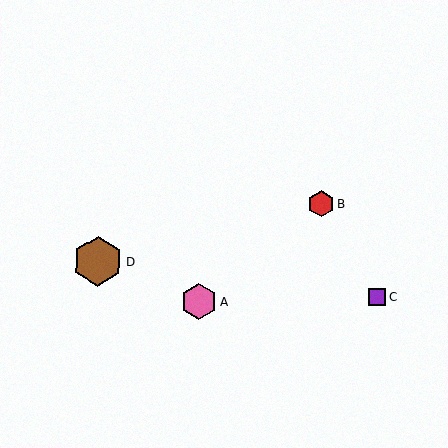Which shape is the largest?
The brown hexagon (labeled D) is the largest.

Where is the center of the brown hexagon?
The center of the brown hexagon is at (98, 261).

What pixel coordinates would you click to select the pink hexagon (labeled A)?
Click at (199, 301) to select the pink hexagon A.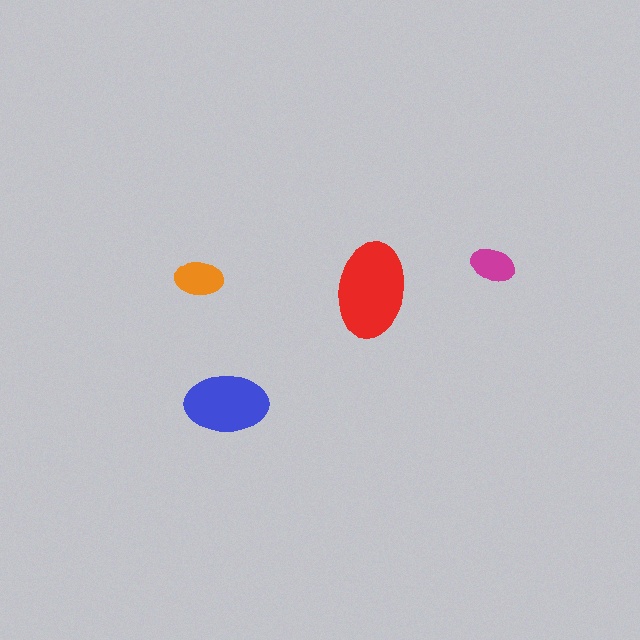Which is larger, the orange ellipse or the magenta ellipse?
The orange one.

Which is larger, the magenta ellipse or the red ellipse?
The red one.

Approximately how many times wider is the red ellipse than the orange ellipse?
About 2 times wider.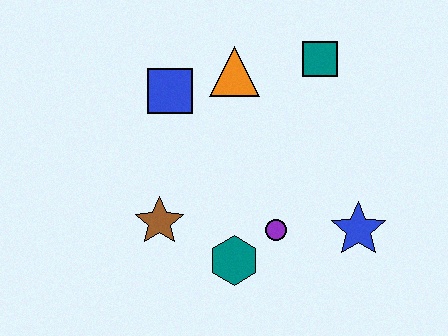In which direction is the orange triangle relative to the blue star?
The orange triangle is above the blue star.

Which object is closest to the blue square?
The orange triangle is closest to the blue square.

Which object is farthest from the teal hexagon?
The teal square is farthest from the teal hexagon.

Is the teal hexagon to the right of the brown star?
Yes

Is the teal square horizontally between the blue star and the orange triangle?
Yes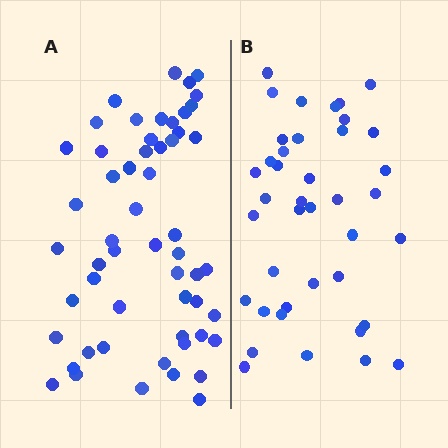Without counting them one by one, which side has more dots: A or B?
Region A (the left region) has more dots.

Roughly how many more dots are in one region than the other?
Region A has approximately 15 more dots than region B.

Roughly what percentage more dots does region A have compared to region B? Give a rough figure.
About 40% more.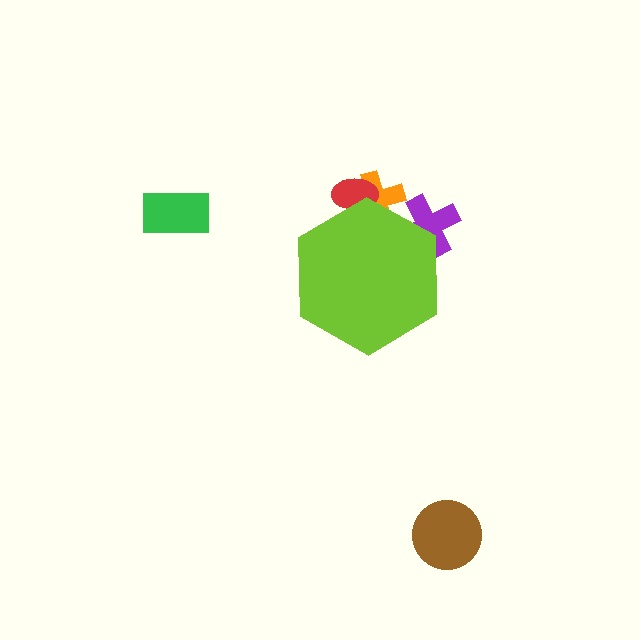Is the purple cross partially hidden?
Yes, the purple cross is partially hidden behind the lime hexagon.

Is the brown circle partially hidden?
No, the brown circle is fully visible.